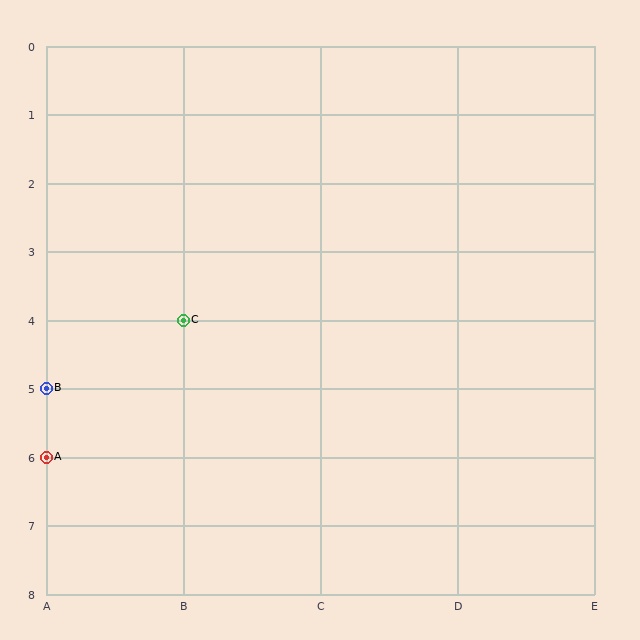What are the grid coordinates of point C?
Point C is at grid coordinates (B, 4).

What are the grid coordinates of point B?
Point B is at grid coordinates (A, 5).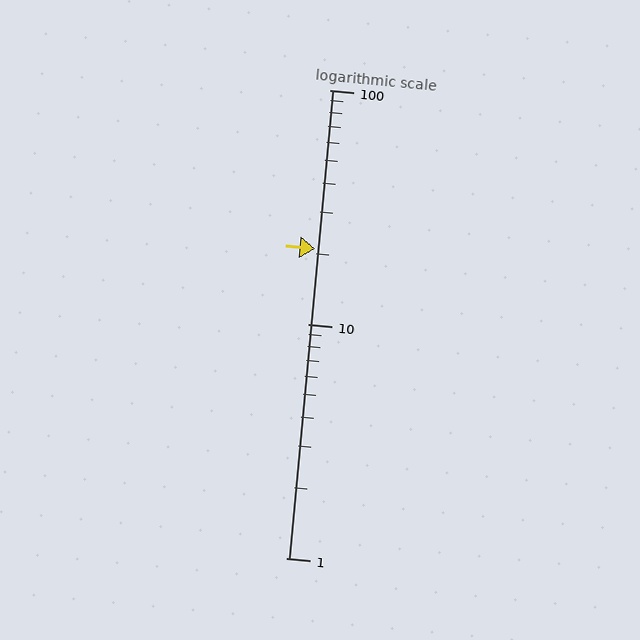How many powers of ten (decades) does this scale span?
The scale spans 2 decades, from 1 to 100.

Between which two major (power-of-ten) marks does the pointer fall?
The pointer is between 10 and 100.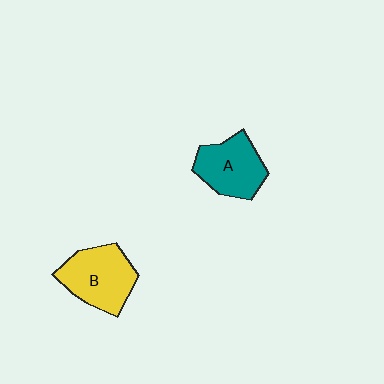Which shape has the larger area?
Shape B (yellow).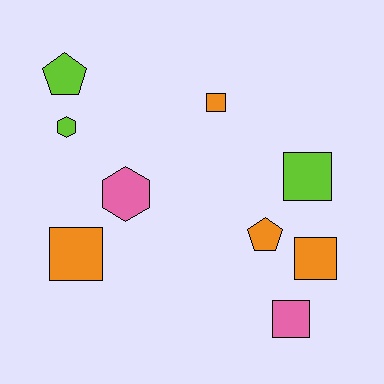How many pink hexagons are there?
There is 1 pink hexagon.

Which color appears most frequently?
Orange, with 4 objects.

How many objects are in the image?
There are 9 objects.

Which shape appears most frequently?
Square, with 5 objects.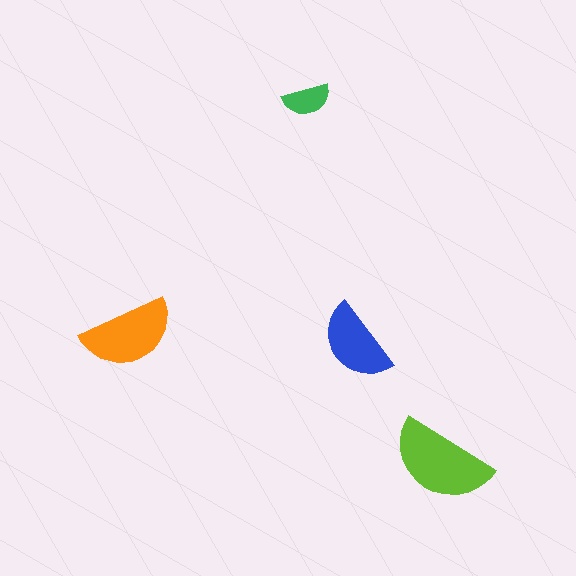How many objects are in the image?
There are 4 objects in the image.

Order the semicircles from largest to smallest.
the lime one, the orange one, the blue one, the green one.